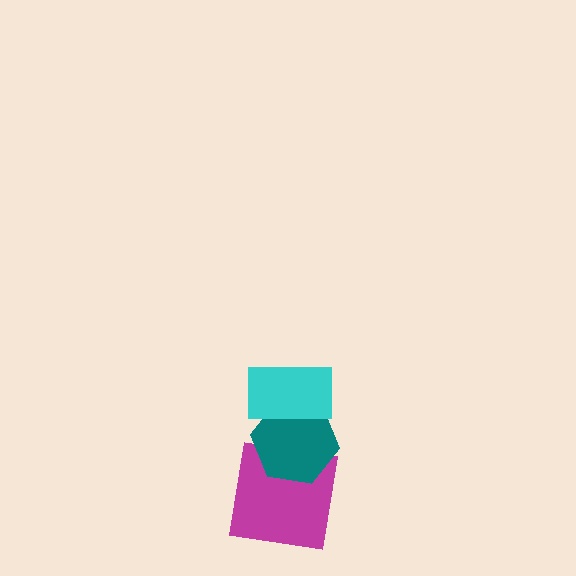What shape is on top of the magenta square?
The teal hexagon is on top of the magenta square.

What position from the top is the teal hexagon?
The teal hexagon is 2nd from the top.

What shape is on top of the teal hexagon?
The cyan rectangle is on top of the teal hexagon.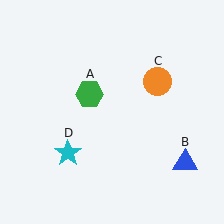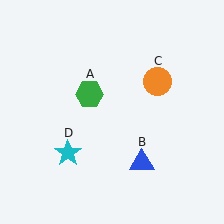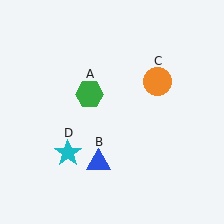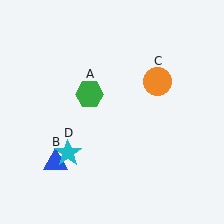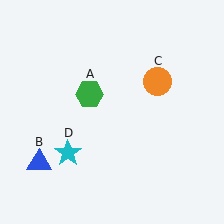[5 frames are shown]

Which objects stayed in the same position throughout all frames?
Green hexagon (object A) and orange circle (object C) and cyan star (object D) remained stationary.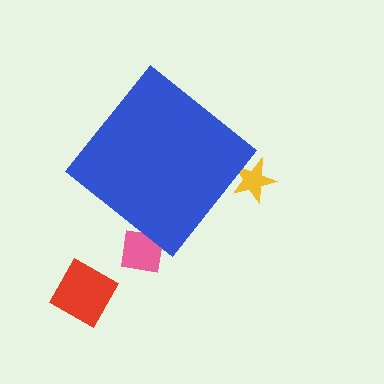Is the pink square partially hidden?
Yes, the pink square is partially hidden behind the blue diamond.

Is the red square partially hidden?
No, the red square is fully visible.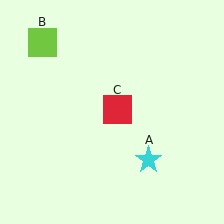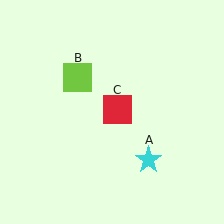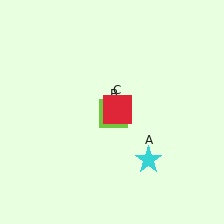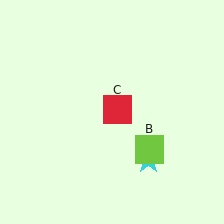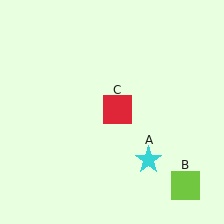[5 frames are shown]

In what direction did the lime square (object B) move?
The lime square (object B) moved down and to the right.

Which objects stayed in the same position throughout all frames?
Cyan star (object A) and red square (object C) remained stationary.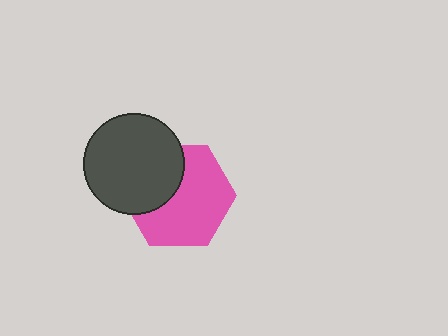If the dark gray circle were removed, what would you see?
You would see the complete pink hexagon.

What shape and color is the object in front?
The object in front is a dark gray circle.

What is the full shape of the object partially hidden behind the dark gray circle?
The partially hidden object is a pink hexagon.